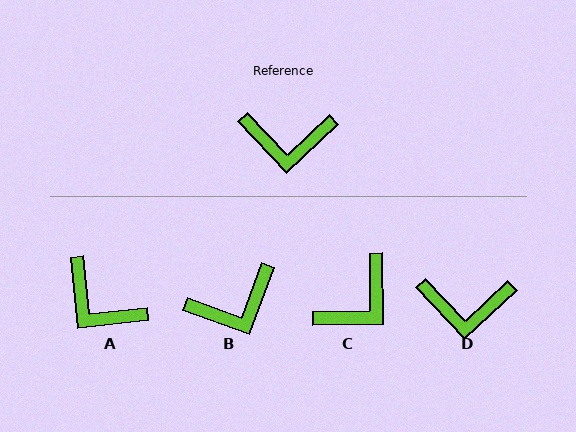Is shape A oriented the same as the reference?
No, it is off by about 37 degrees.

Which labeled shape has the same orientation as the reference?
D.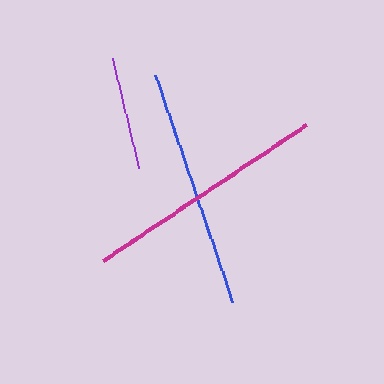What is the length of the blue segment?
The blue segment is approximately 240 pixels long.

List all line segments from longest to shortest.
From longest to shortest: magenta, blue, purple.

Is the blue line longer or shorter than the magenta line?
The magenta line is longer than the blue line.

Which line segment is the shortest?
The purple line is the shortest at approximately 112 pixels.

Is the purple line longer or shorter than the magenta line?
The magenta line is longer than the purple line.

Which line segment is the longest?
The magenta line is the longest at approximately 244 pixels.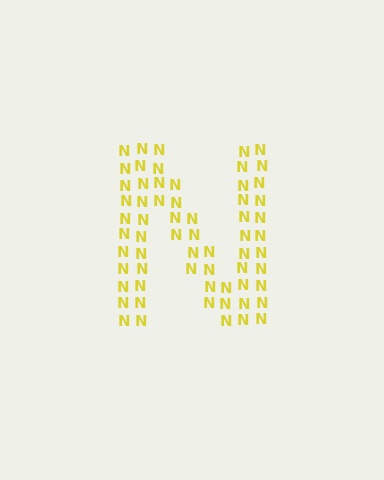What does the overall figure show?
The overall figure shows the letter N.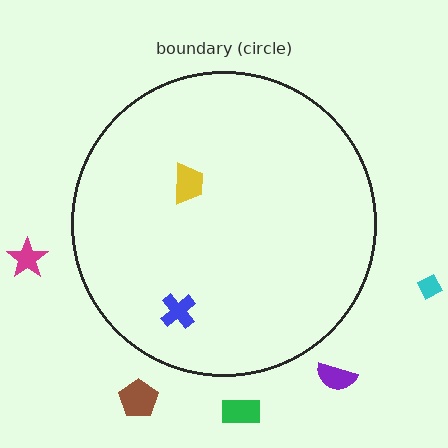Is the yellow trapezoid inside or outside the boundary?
Inside.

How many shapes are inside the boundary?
2 inside, 5 outside.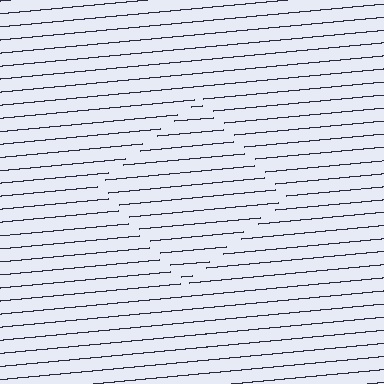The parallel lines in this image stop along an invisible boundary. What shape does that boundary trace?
An illusory square. The interior of the shape contains the same grating, shifted by half a period — the contour is defined by the phase discontinuity where line-ends from the inner and outer gratings abut.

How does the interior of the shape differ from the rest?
The interior of the shape contains the same grating, shifted by half a period — the contour is defined by the phase discontinuity where line-ends from the inner and outer gratings abut.